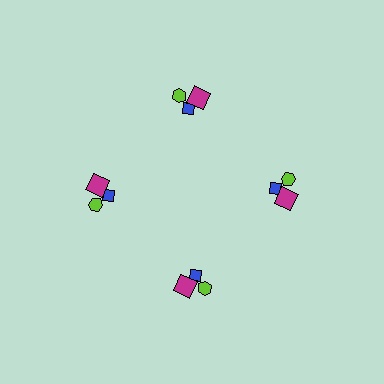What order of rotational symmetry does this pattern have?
This pattern has 4-fold rotational symmetry.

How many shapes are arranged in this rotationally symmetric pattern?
There are 12 shapes, arranged in 4 groups of 3.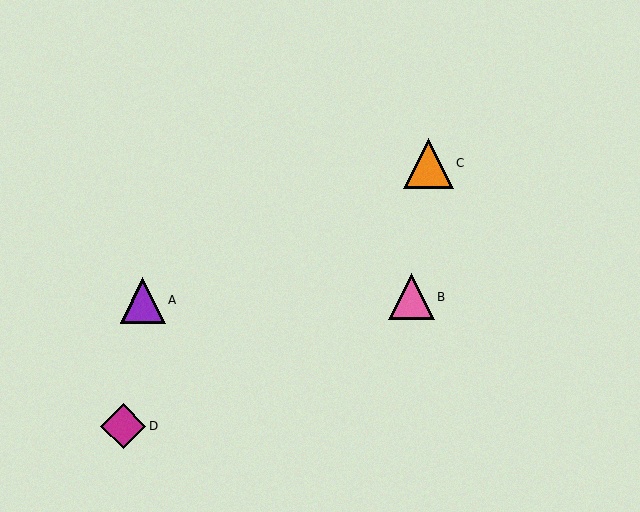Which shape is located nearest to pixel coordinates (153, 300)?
The purple triangle (labeled A) at (143, 301) is nearest to that location.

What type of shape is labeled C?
Shape C is an orange triangle.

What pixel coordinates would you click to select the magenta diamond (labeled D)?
Click at (123, 426) to select the magenta diamond D.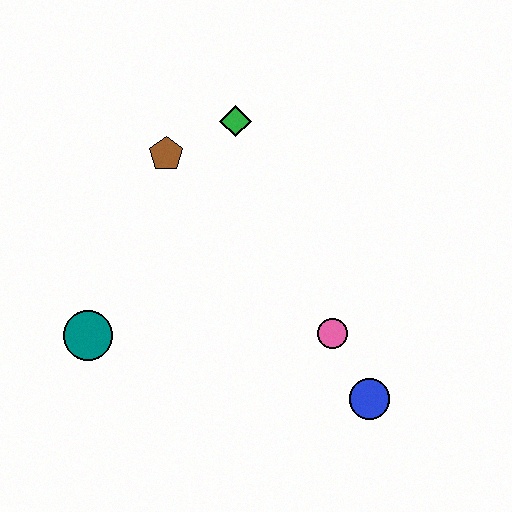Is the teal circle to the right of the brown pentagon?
No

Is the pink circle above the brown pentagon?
No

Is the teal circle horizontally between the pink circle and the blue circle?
No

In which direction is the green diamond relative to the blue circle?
The green diamond is above the blue circle.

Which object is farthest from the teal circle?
The blue circle is farthest from the teal circle.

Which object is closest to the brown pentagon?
The green diamond is closest to the brown pentagon.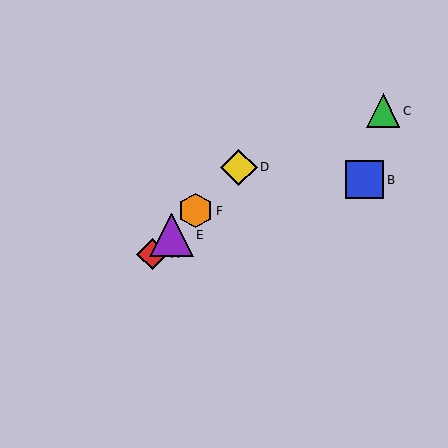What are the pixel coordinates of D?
Object D is at (239, 167).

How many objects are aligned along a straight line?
4 objects (A, D, E, F) are aligned along a straight line.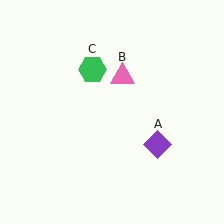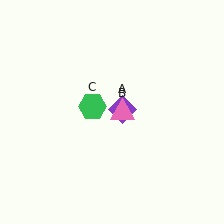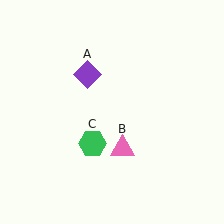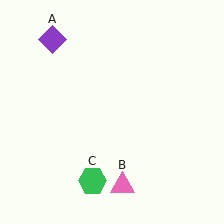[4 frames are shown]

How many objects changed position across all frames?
3 objects changed position: purple diamond (object A), pink triangle (object B), green hexagon (object C).